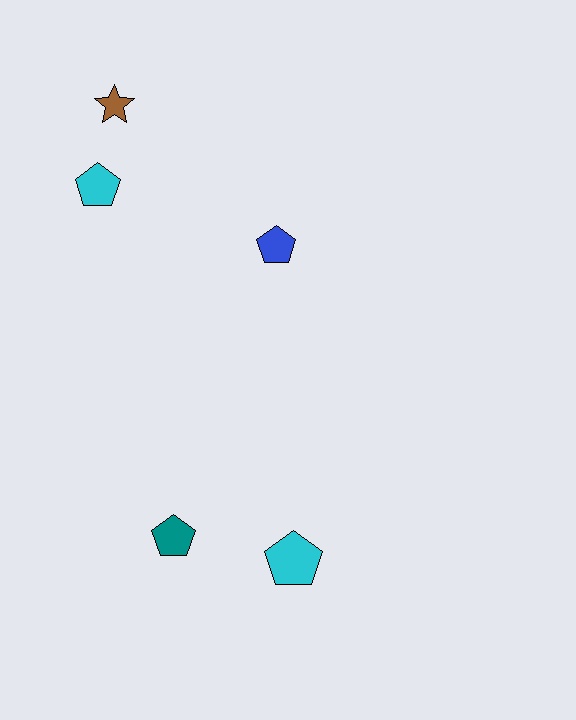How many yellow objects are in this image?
There are no yellow objects.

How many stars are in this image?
There is 1 star.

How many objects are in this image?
There are 5 objects.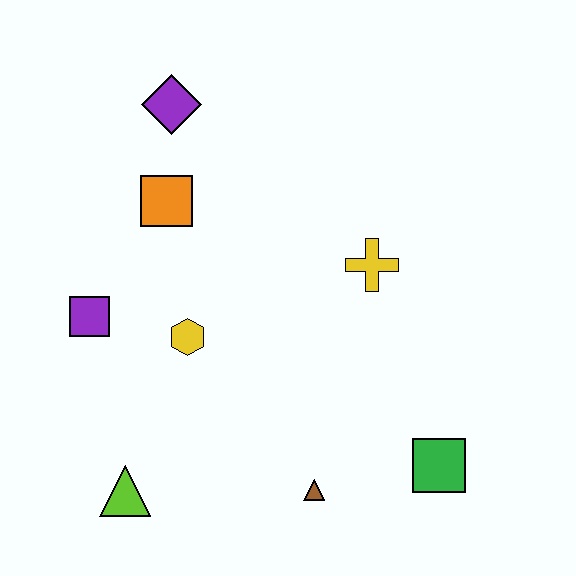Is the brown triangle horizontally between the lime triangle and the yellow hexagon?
No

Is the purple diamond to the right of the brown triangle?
No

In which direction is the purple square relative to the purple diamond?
The purple square is below the purple diamond.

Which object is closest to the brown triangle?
The green square is closest to the brown triangle.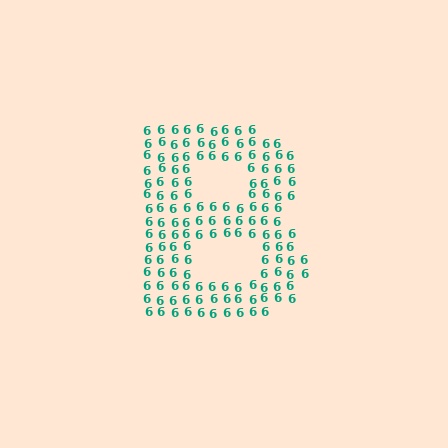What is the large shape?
The large shape is the letter B.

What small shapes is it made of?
It is made of small digit 6's.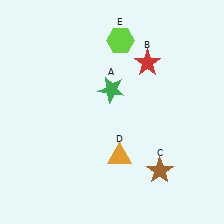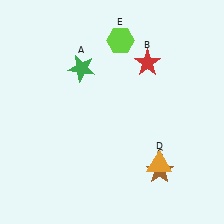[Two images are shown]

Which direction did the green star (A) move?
The green star (A) moved left.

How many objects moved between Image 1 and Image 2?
2 objects moved between the two images.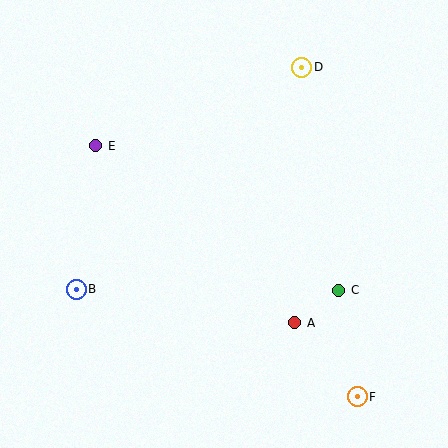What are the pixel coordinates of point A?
Point A is at (295, 323).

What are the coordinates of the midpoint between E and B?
The midpoint between E and B is at (86, 218).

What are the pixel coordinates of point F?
Point F is at (357, 397).